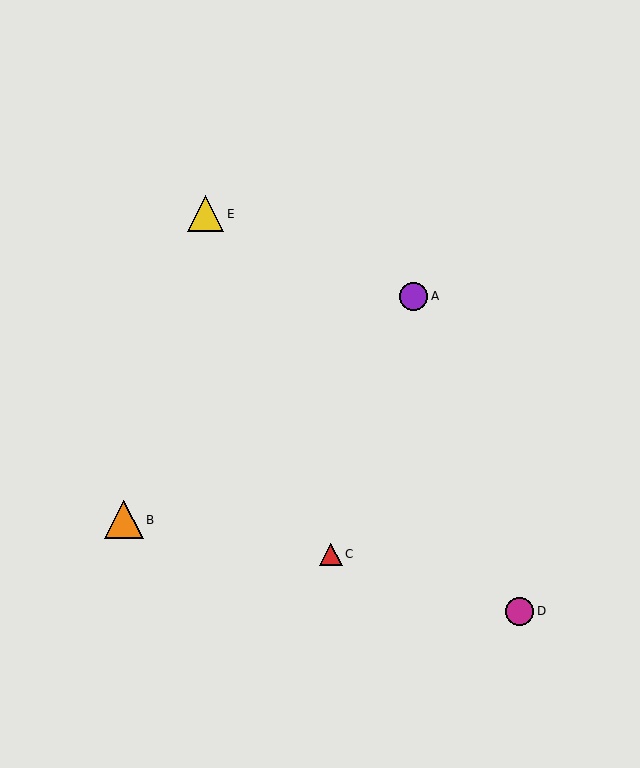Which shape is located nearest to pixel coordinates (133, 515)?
The orange triangle (labeled B) at (124, 520) is nearest to that location.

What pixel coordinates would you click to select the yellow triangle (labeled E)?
Click at (206, 214) to select the yellow triangle E.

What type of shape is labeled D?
Shape D is a magenta circle.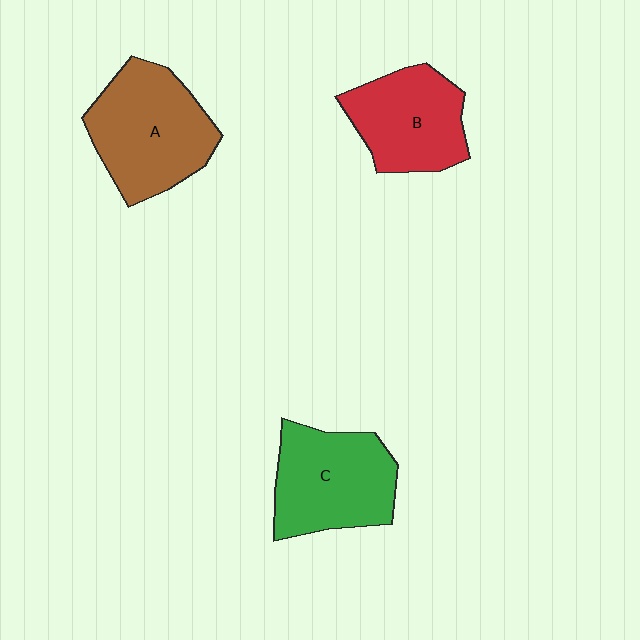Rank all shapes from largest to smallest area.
From largest to smallest: A (brown), C (green), B (red).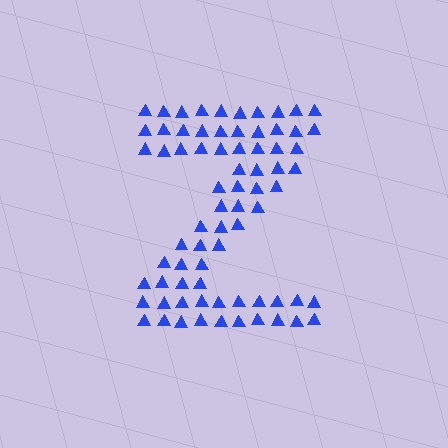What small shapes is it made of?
It is made of small triangles.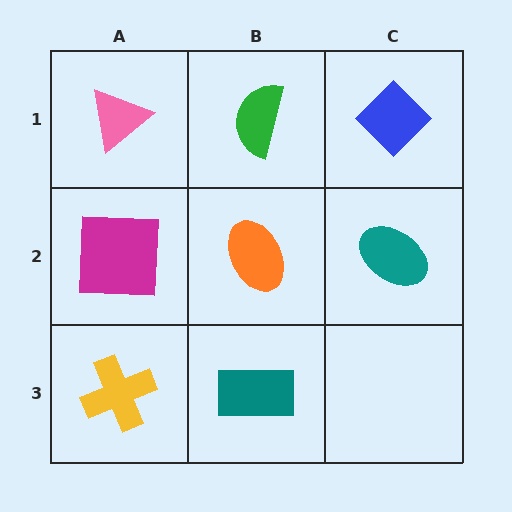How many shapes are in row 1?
3 shapes.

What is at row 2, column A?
A magenta square.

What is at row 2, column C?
A teal ellipse.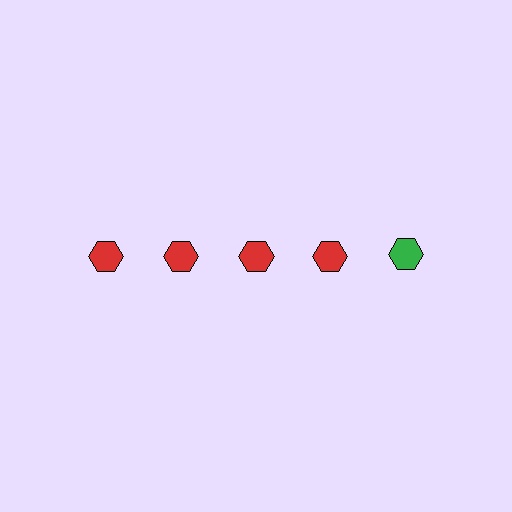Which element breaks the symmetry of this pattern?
The green hexagon in the top row, rightmost column breaks the symmetry. All other shapes are red hexagons.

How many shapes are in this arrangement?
There are 5 shapes arranged in a grid pattern.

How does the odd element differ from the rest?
It has a different color: green instead of red.